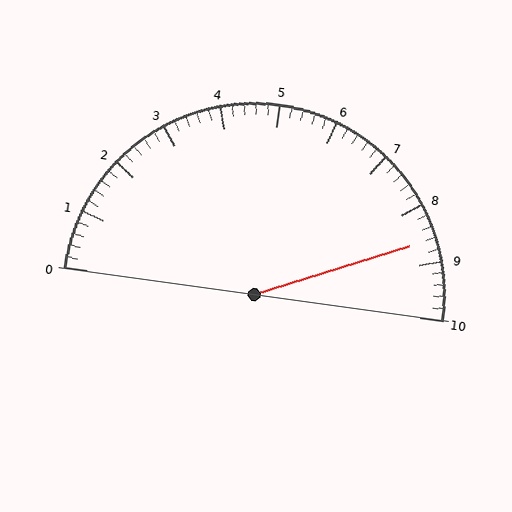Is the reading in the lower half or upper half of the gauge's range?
The reading is in the upper half of the range (0 to 10).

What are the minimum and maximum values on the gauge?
The gauge ranges from 0 to 10.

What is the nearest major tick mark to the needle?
The nearest major tick mark is 9.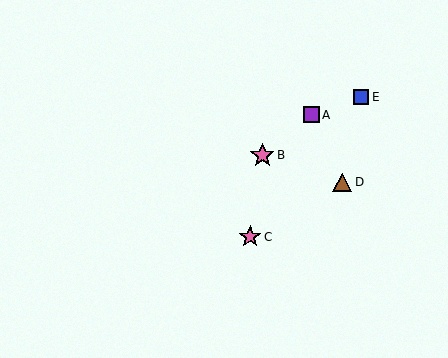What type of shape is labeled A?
Shape A is a purple square.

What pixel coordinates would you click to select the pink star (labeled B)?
Click at (262, 155) to select the pink star B.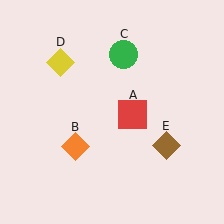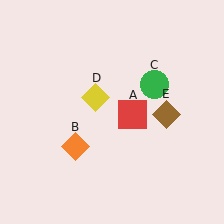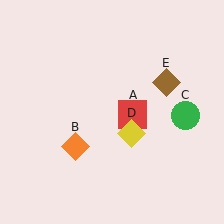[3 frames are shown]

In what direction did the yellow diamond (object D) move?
The yellow diamond (object D) moved down and to the right.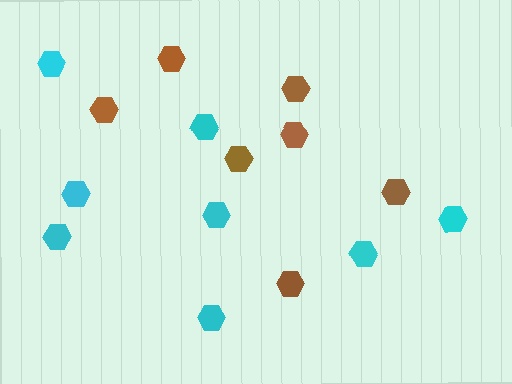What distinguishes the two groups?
There are 2 groups: one group of cyan hexagons (8) and one group of brown hexagons (7).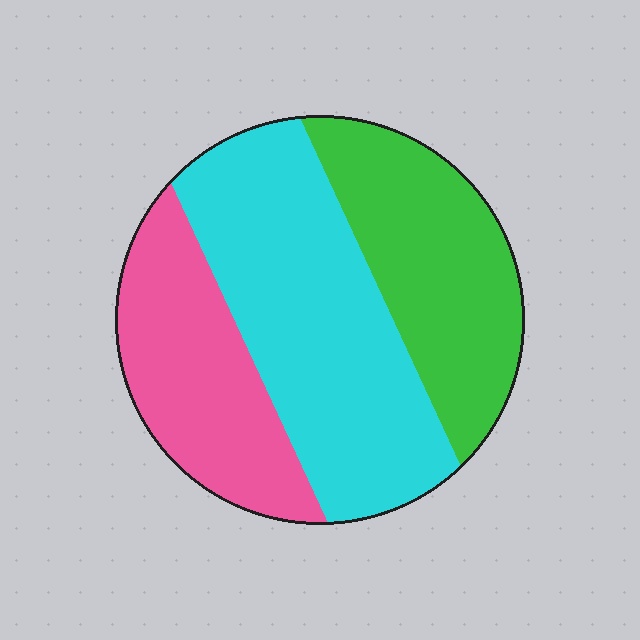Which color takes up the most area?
Cyan, at roughly 45%.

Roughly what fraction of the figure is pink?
Pink takes up about one quarter (1/4) of the figure.